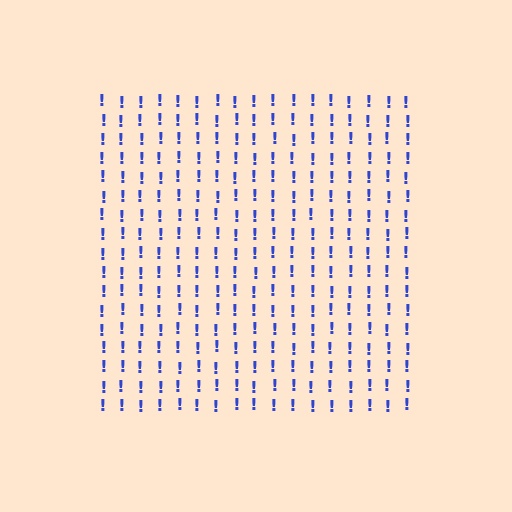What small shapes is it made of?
It is made of small exclamation marks.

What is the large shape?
The large shape is a square.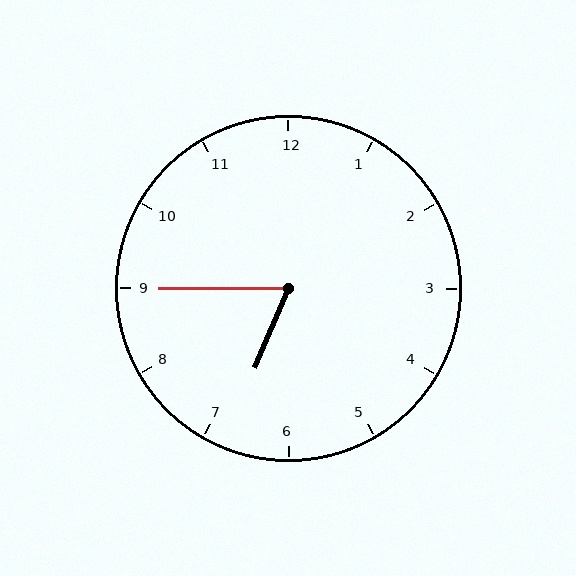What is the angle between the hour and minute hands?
Approximately 68 degrees.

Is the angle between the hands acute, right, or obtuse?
It is acute.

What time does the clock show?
6:45.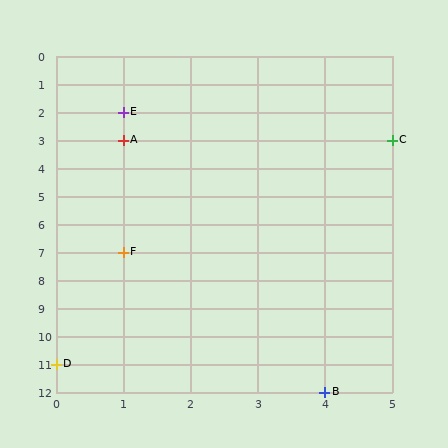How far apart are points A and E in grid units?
Points A and E are 1 row apart.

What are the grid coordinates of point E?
Point E is at grid coordinates (1, 2).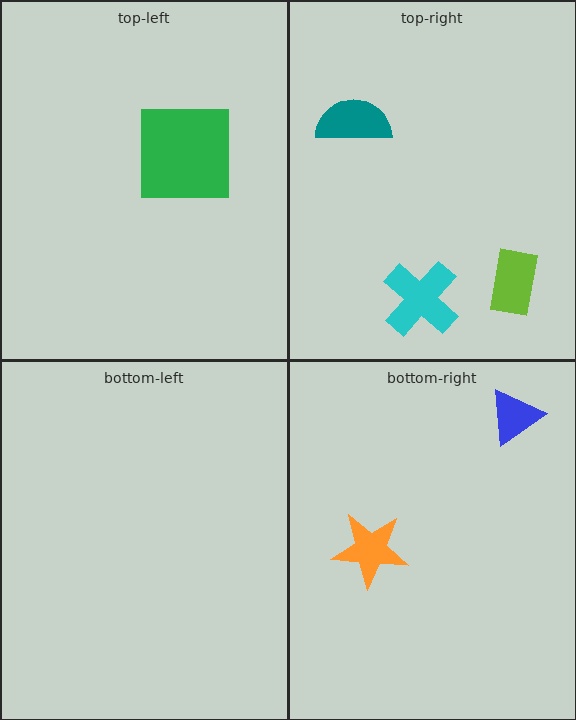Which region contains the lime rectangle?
The top-right region.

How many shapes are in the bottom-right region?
2.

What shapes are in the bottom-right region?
The blue triangle, the orange star.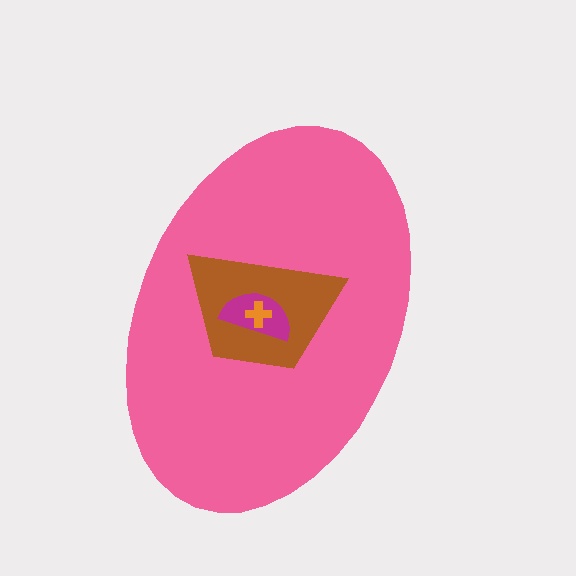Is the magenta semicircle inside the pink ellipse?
Yes.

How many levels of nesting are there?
4.